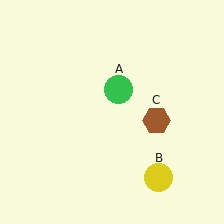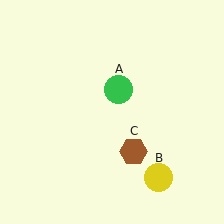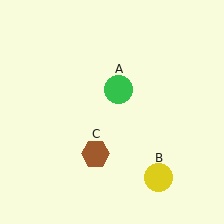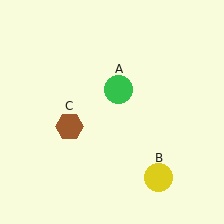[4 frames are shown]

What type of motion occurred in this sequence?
The brown hexagon (object C) rotated clockwise around the center of the scene.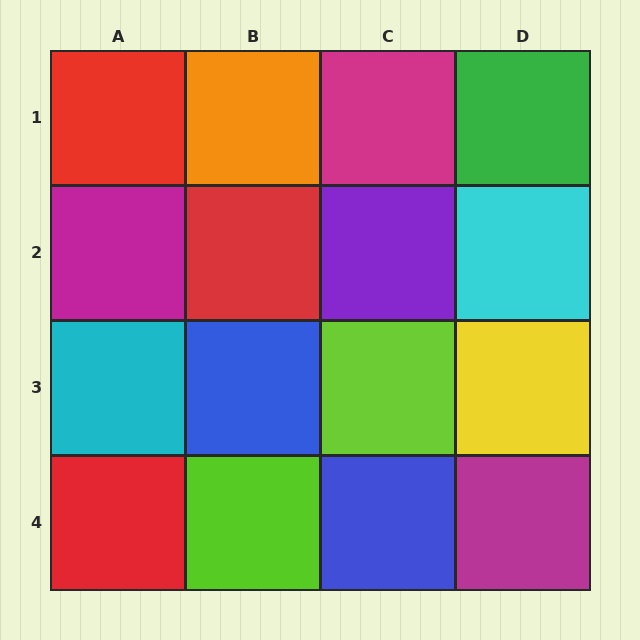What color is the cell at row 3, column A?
Cyan.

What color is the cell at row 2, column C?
Purple.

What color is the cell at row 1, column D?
Green.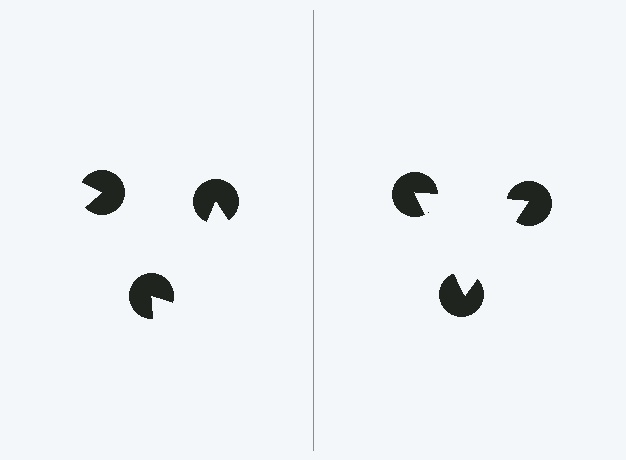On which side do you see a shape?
An illusory triangle appears on the right side. On the left side the wedge cuts are rotated, so no coherent shape forms.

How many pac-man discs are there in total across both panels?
6 — 3 on each side.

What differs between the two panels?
The pac-man discs are positioned identically on both sides; only the wedge orientations differ. On the right they align to a triangle; on the left they are misaligned.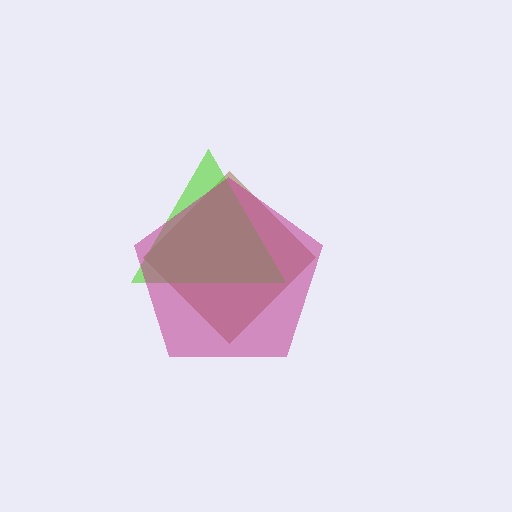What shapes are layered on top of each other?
The layered shapes are: a brown diamond, a lime triangle, a magenta pentagon.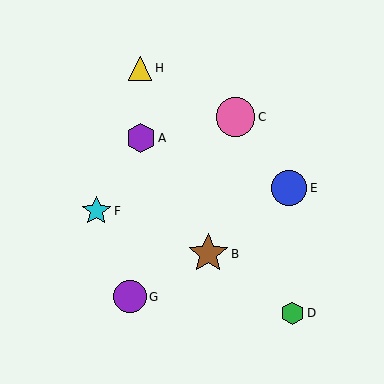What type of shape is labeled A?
Shape A is a purple hexagon.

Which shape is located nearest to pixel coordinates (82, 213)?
The cyan star (labeled F) at (96, 211) is nearest to that location.